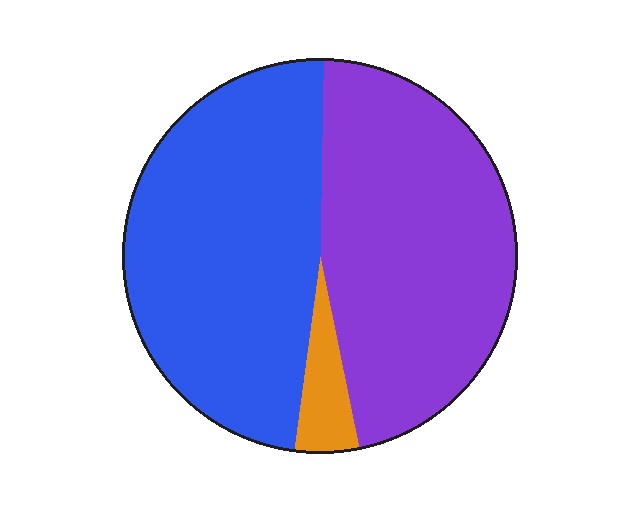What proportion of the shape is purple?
Purple covers 46% of the shape.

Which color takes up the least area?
Orange, at roughly 5%.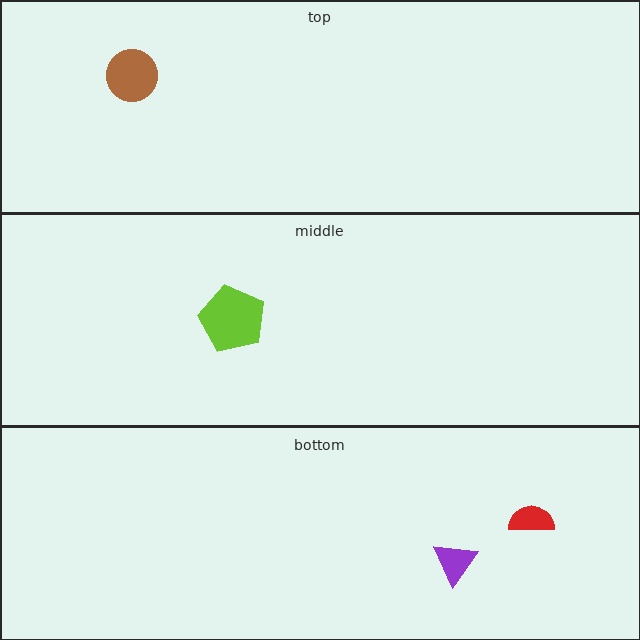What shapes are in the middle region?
The lime pentagon.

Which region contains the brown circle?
The top region.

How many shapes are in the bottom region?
2.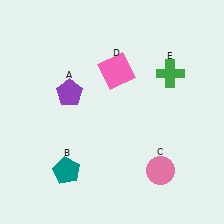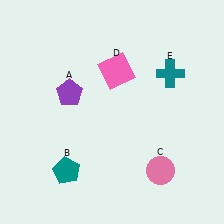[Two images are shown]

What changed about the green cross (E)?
In Image 1, E is green. In Image 2, it changed to teal.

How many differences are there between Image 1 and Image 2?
There is 1 difference between the two images.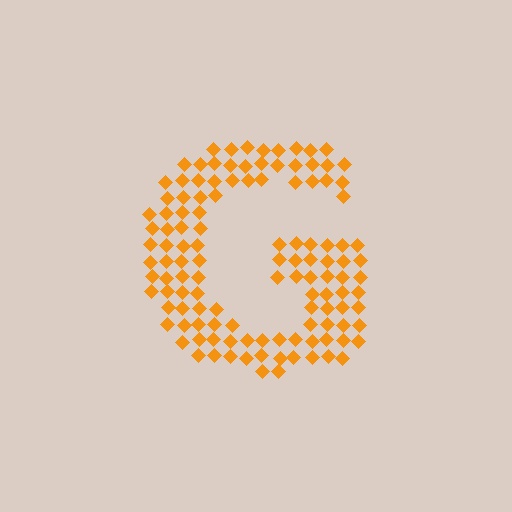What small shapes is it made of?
It is made of small diamonds.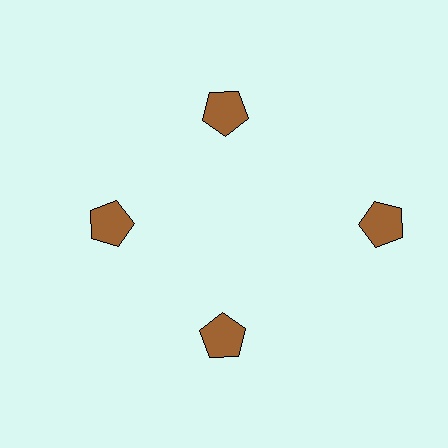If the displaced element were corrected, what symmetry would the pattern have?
It would have 4-fold rotational symmetry — the pattern would map onto itself every 90 degrees.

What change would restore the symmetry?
The symmetry would be restored by moving it inward, back onto the ring so that all 4 pentagons sit at equal angles and equal distance from the center.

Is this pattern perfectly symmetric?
No. The 4 brown pentagons are arranged in a ring, but one element near the 3 o'clock position is pushed outward from the center, breaking the 4-fold rotational symmetry.